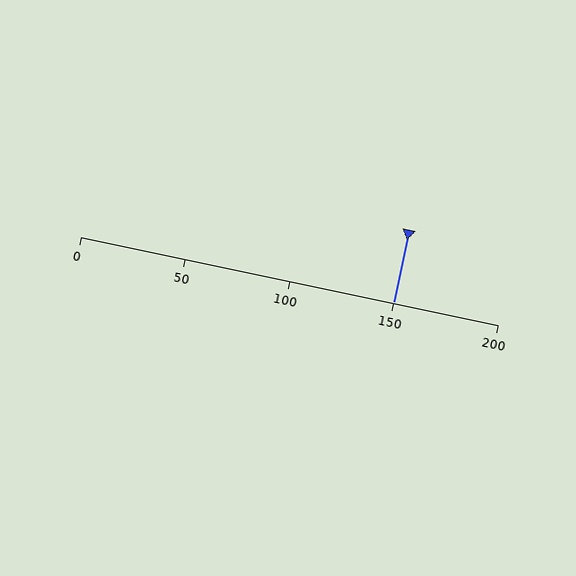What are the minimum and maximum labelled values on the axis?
The axis runs from 0 to 200.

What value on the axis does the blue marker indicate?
The marker indicates approximately 150.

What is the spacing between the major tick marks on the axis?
The major ticks are spaced 50 apart.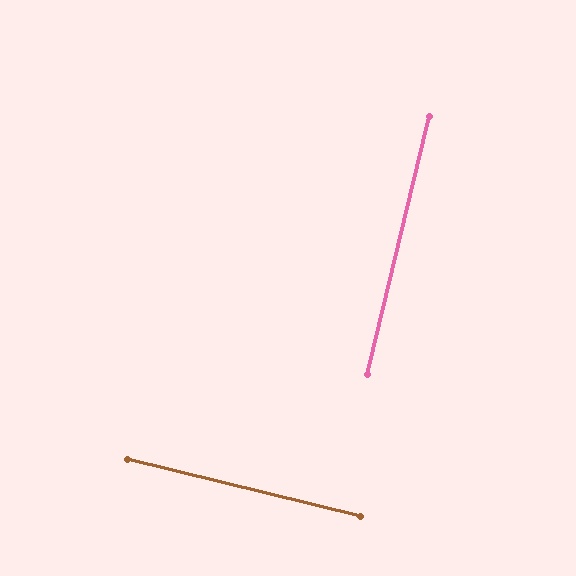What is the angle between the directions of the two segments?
Approximately 90 degrees.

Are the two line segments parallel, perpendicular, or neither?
Perpendicular — they meet at approximately 90°.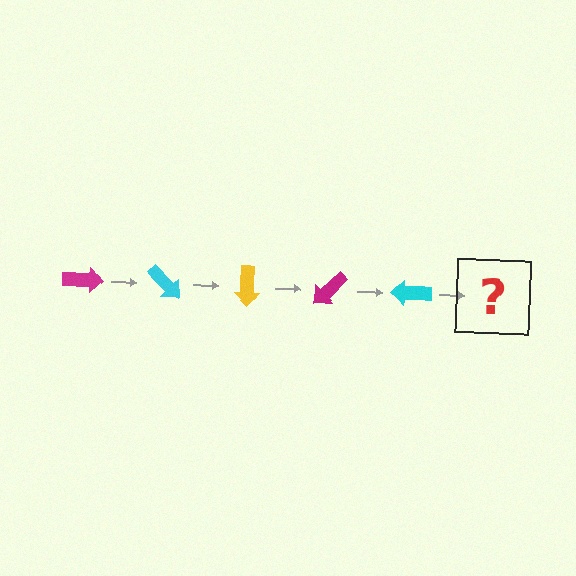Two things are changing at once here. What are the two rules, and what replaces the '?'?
The two rules are that it rotates 45 degrees each step and the color cycles through magenta, cyan, and yellow. The '?' should be a yellow arrow, rotated 225 degrees from the start.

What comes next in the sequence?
The next element should be a yellow arrow, rotated 225 degrees from the start.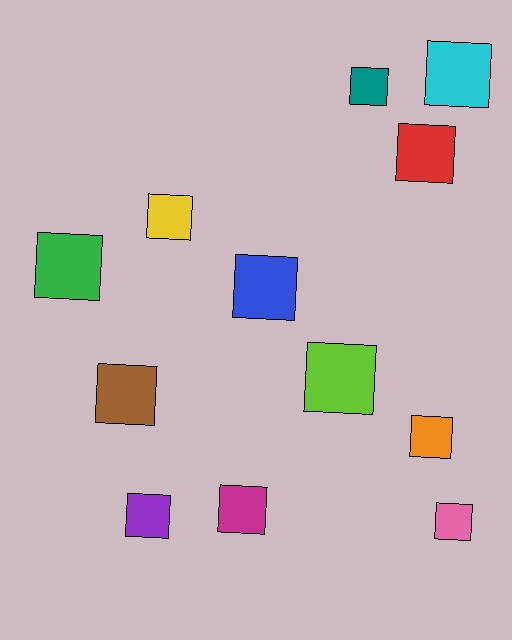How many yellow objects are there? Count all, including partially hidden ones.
There is 1 yellow object.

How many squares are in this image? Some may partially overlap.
There are 12 squares.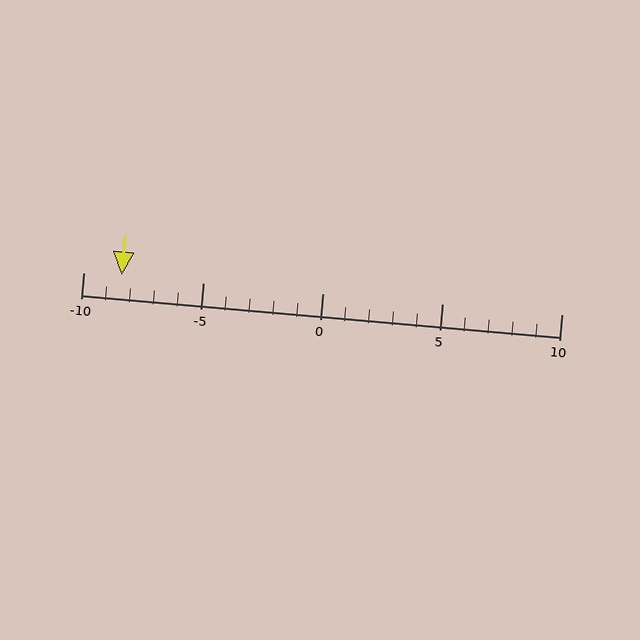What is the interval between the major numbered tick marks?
The major tick marks are spaced 5 units apart.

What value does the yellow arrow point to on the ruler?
The yellow arrow points to approximately -8.